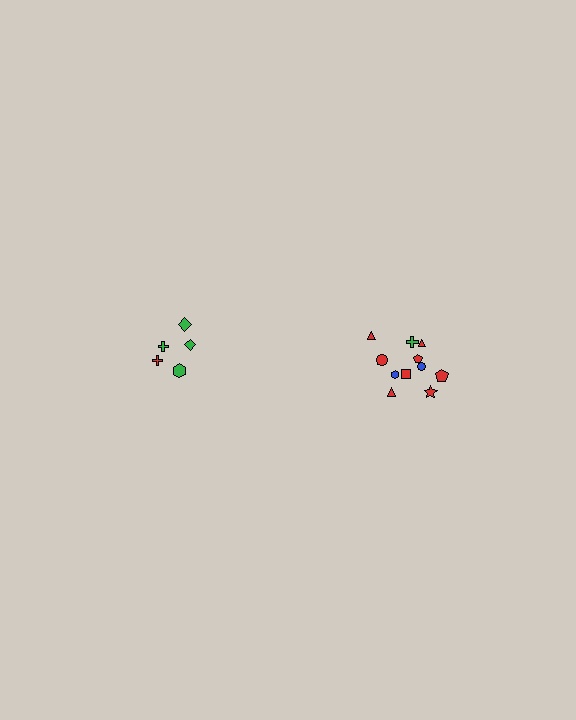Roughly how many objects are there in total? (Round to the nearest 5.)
Roughly 15 objects in total.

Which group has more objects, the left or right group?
The right group.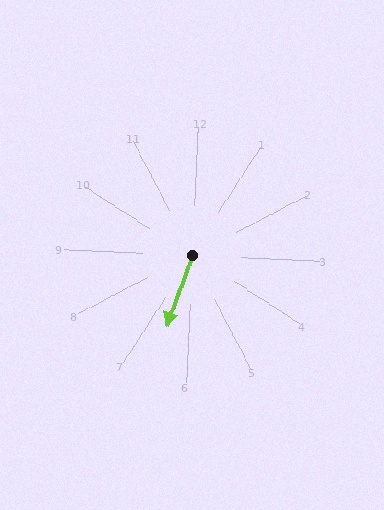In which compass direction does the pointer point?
South.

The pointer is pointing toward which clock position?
Roughly 7 o'clock.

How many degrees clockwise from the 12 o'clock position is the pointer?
Approximately 198 degrees.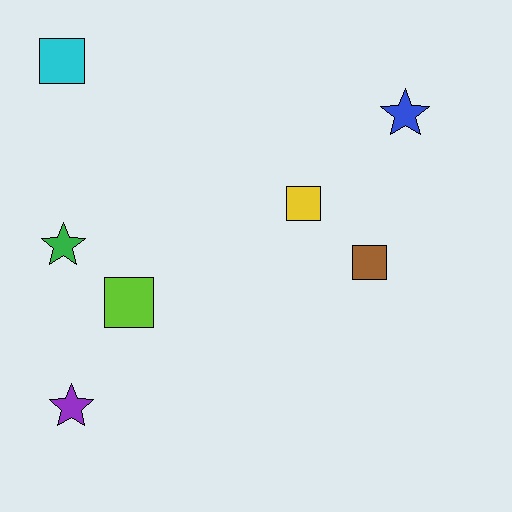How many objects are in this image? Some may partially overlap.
There are 7 objects.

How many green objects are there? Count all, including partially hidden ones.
There is 1 green object.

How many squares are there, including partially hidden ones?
There are 4 squares.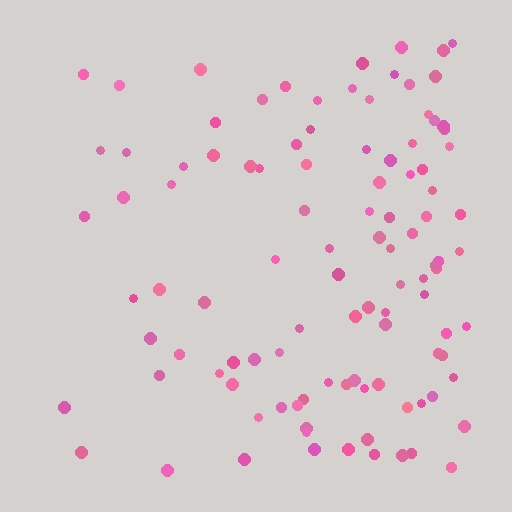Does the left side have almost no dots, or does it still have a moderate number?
Still a moderate number, just noticeably fewer than the right.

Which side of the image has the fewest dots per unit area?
The left.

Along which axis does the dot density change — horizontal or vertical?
Horizontal.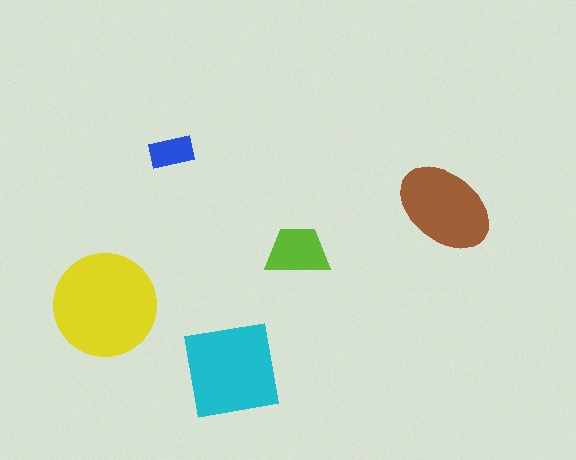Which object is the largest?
The yellow circle.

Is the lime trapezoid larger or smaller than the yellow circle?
Smaller.